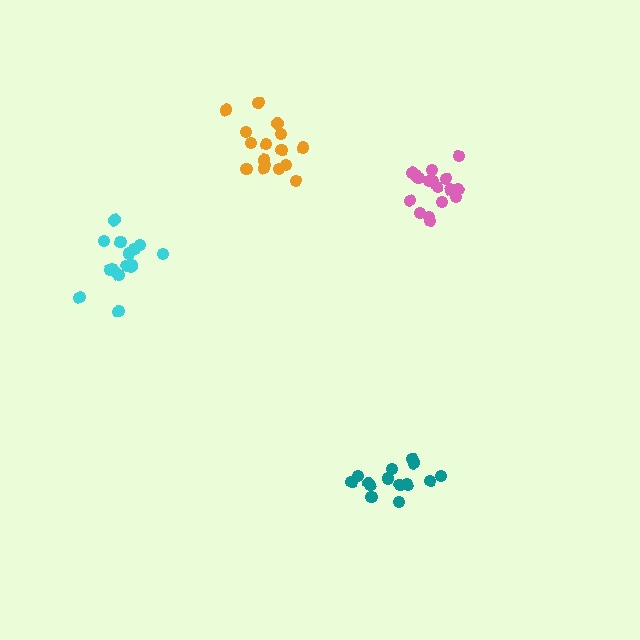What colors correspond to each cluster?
The clusters are colored: orange, pink, cyan, teal.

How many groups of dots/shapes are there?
There are 4 groups.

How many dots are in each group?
Group 1: 16 dots, Group 2: 17 dots, Group 3: 16 dots, Group 4: 14 dots (63 total).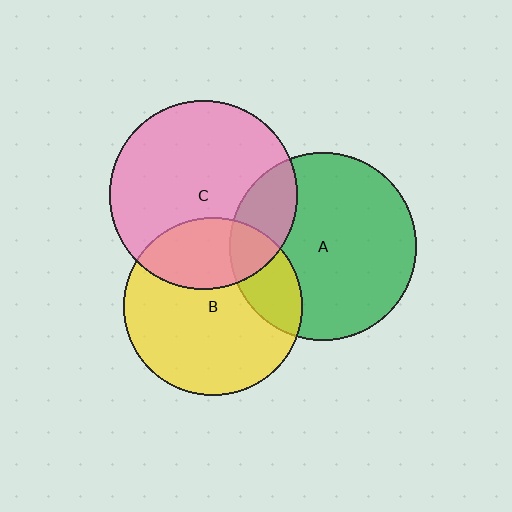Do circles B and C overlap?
Yes.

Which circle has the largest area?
Circle C (pink).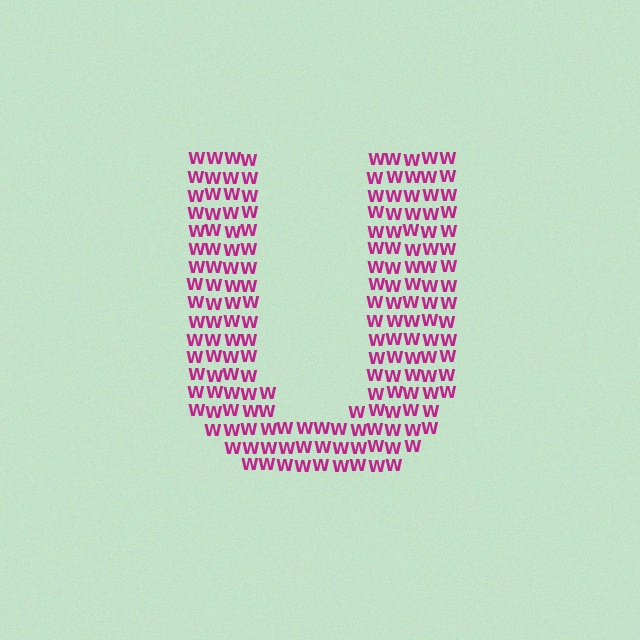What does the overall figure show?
The overall figure shows the letter U.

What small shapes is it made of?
It is made of small letter W's.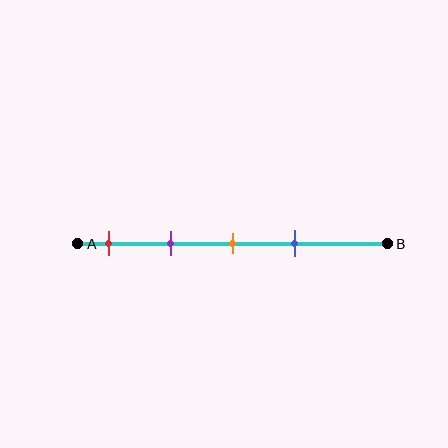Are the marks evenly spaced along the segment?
Yes, the marks are approximately evenly spaced.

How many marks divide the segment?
There are 4 marks dividing the segment.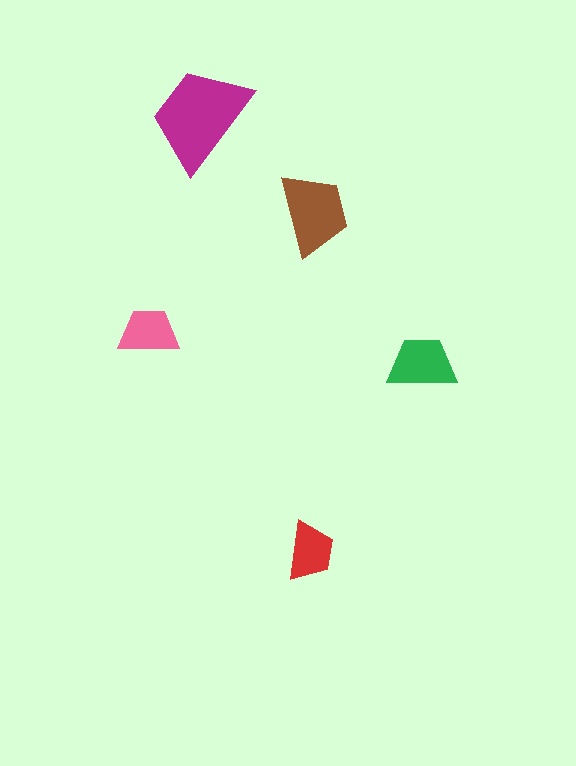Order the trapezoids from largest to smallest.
the magenta one, the brown one, the green one, the pink one, the red one.